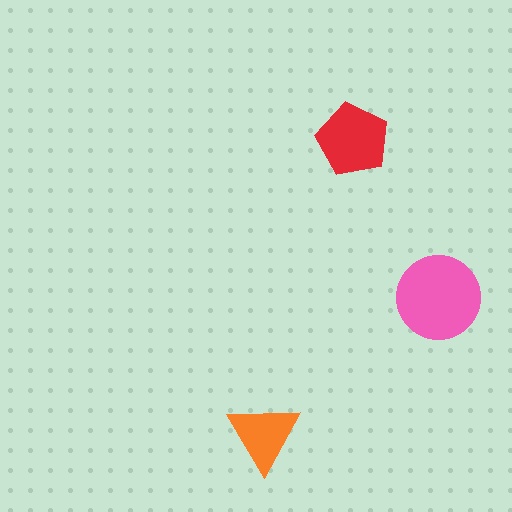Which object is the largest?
The pink circle.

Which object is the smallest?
The orange triangle.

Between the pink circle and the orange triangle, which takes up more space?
The pink circle.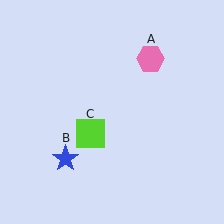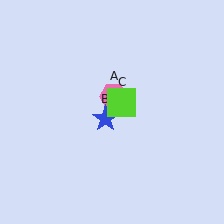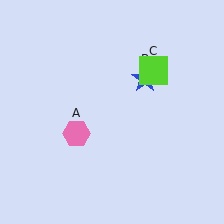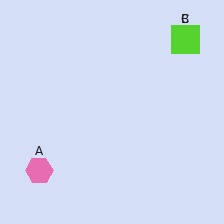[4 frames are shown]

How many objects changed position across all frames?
3 objects changed position: pink hexagon (object A), blue star (object B), lime square (object C).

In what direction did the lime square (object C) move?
The lime square (object C) moved up and to the right.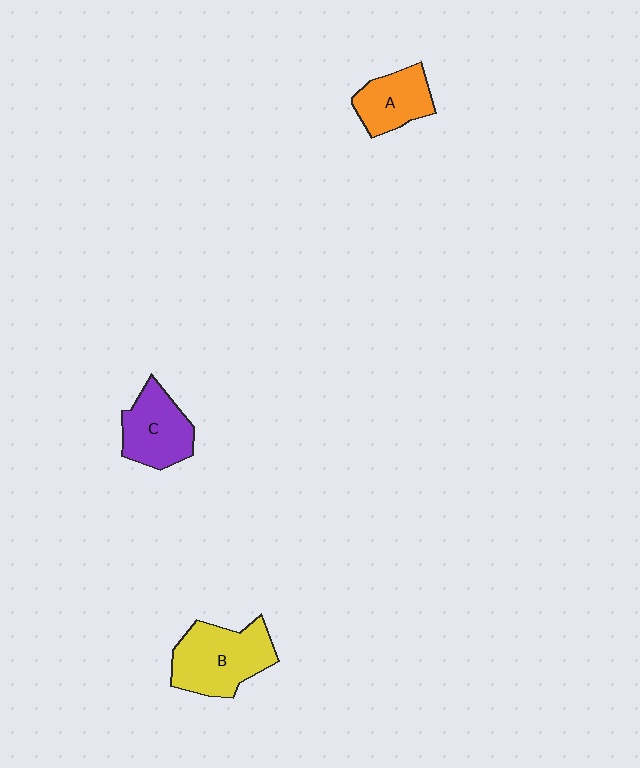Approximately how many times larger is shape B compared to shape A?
Approximately 1.5 times.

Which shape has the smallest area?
Shape A (orange).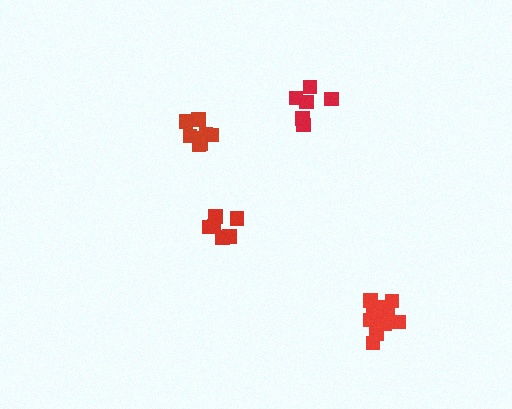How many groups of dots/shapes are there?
There are 4 groups.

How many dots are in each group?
Group 1: 6 dots, Group 2: 9 dots, Group 3: 12 dots, Group 4: 6 dots (33 total).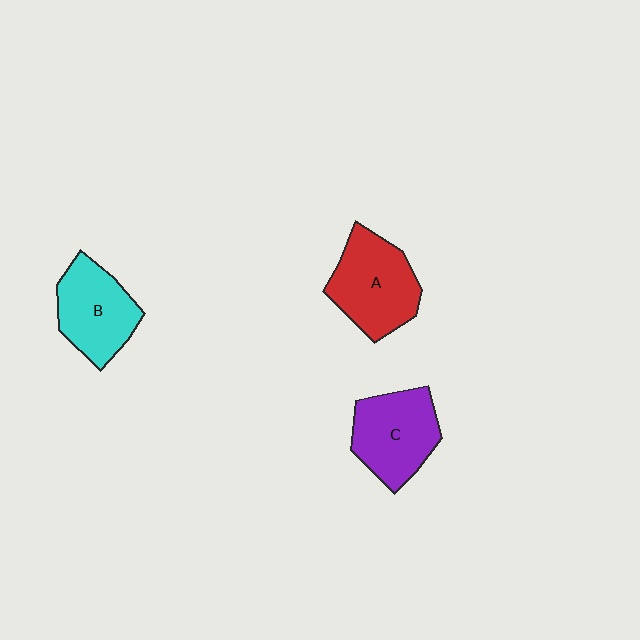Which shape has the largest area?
Shape A (red).